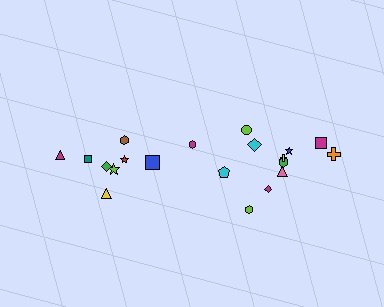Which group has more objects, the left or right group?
The right group.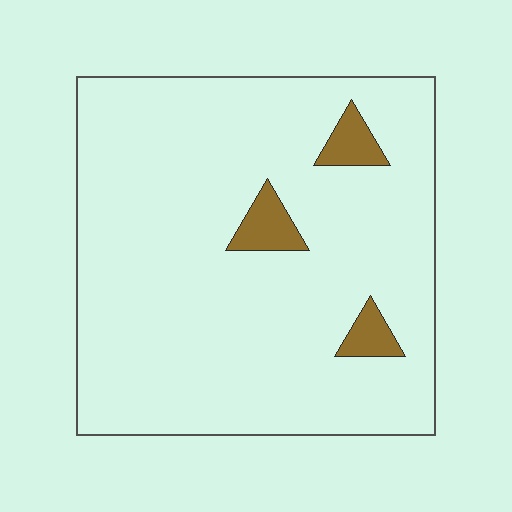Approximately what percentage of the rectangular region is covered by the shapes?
Approximately 5%.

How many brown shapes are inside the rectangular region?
3.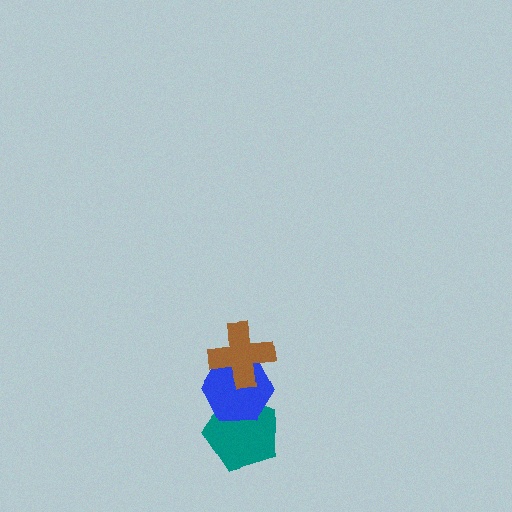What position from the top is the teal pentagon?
The teal pentagon is 3rd from the top.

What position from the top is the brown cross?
The brown cross is 1st from the top.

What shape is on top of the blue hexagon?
The brown cross is on top of the blue hexagon.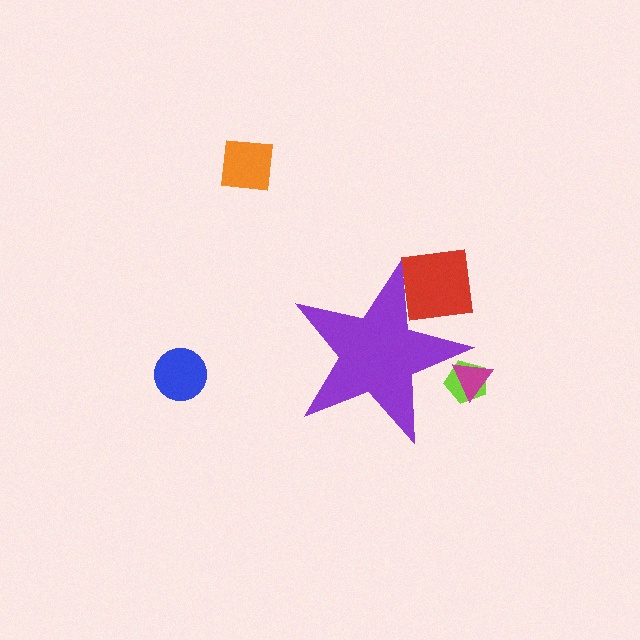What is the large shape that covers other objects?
A purple star.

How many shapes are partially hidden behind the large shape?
3 shapes are partially hidden.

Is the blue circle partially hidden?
No, the blue circle is fully visible.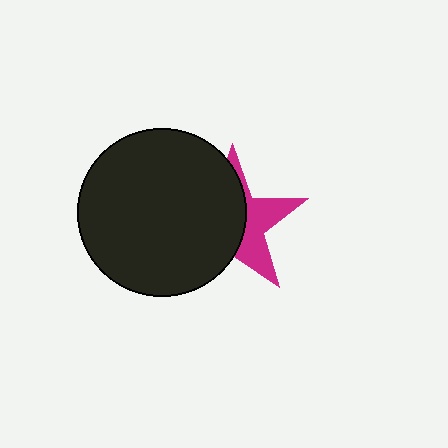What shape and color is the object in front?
The object in front is a black circle.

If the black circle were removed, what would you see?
You would see the complete magenta star.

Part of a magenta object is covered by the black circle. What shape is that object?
It is a star.